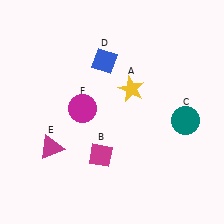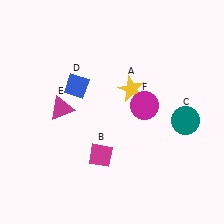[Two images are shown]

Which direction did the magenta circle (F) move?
The magenta circle (F) moved right.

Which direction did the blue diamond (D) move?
The blue diamond (D) moved left.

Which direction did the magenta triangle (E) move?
The magenta triangle (E) moved up.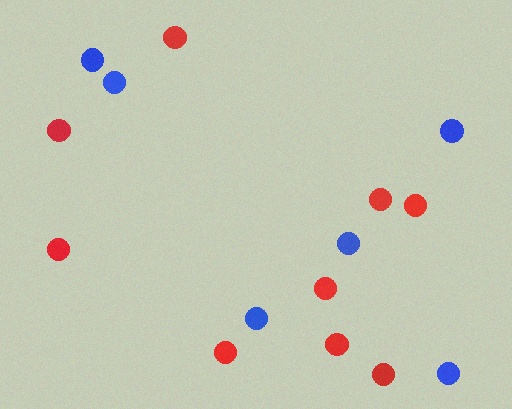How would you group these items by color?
There are 2 groups: one group of red circles (9) and one group of blue circles (6).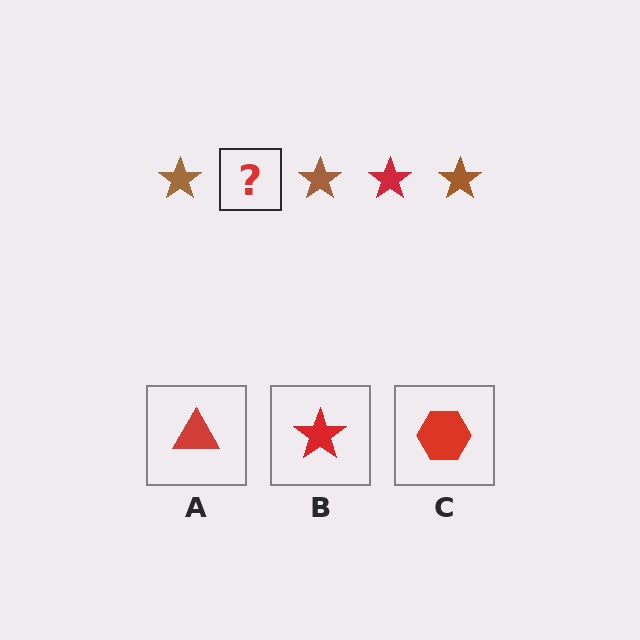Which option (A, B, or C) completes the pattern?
B.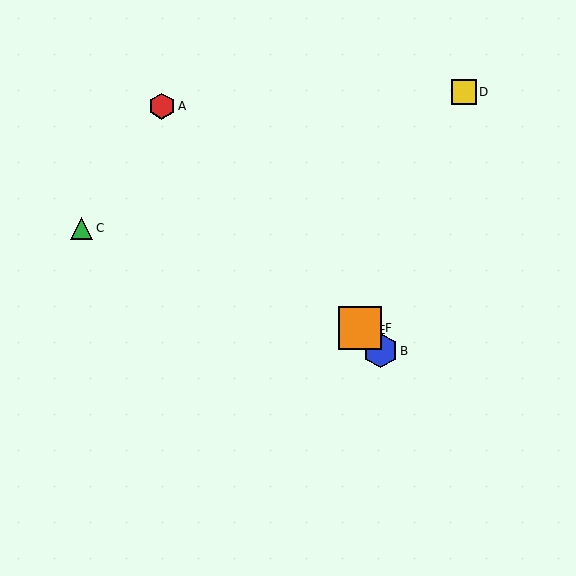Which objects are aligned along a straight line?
Objects A, B, E, F are aligned along a straight line.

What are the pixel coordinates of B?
Object B is at (380, 351).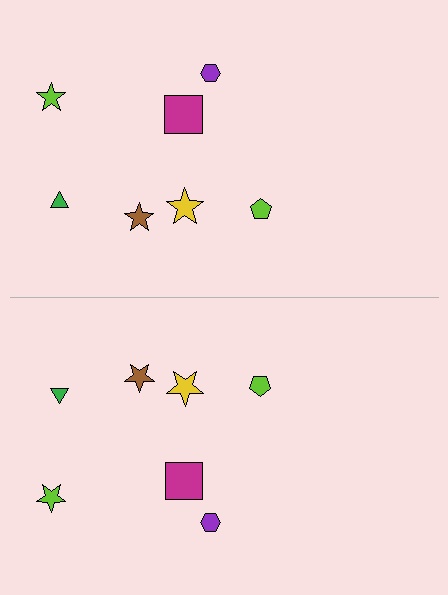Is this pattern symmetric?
Yes, this pattern has bilateral (reflection) symmetry.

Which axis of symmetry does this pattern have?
The pattern has a horizontal axis of symmetry running through the center of the image.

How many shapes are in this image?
There are 14 shapes in this image.